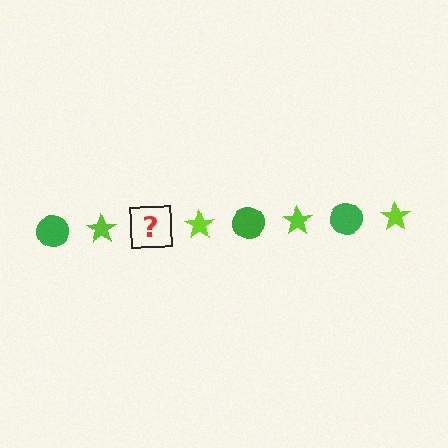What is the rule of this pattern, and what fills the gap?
The rule is that the pattern alternates between green circle and lime star. The gap should be filled with a green circle.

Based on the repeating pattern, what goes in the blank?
The blank should be a green circle.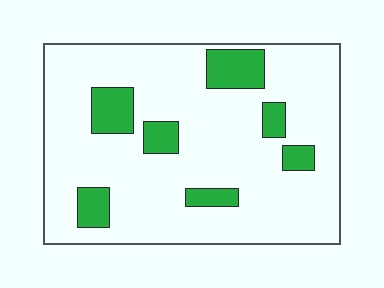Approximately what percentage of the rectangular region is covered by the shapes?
Approximately 15%.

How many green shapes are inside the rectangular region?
7.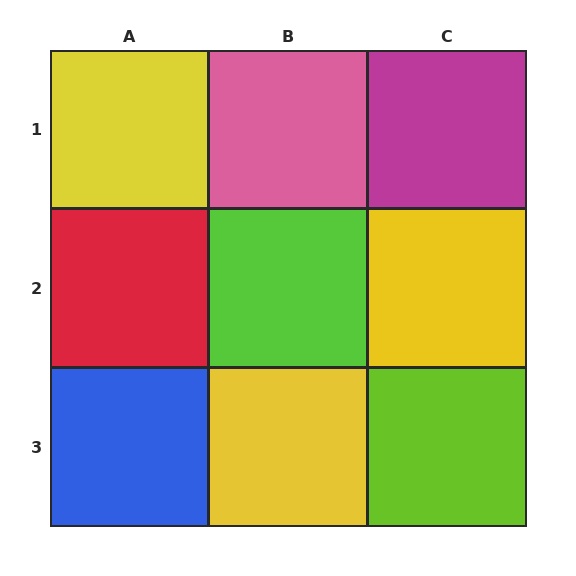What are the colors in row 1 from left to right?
Yellow, pink, magenta.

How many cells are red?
1 cell is red.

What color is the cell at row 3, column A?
Blue.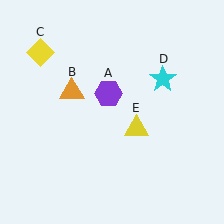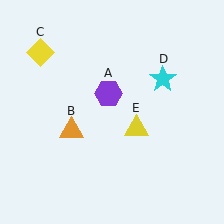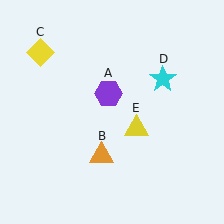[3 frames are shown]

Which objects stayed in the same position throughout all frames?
Purple hexagon (object A) and yellow diamond (object C) and cyan star (object D) and yellow triangle (object E) remained stationary.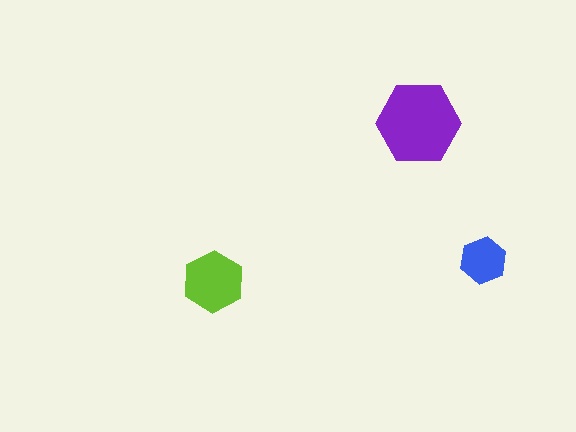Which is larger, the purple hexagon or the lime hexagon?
The purple one.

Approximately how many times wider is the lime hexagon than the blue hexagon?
About 1.5 times wider.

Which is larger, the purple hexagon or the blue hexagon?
The purple one.